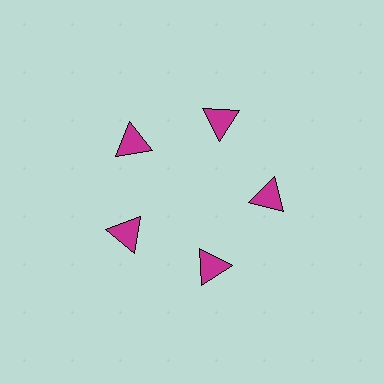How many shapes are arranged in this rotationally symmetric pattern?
There are 5 shapes, arranged in 5 groups of 1.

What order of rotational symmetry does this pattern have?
This pattern has 5-fold rotational symmetry.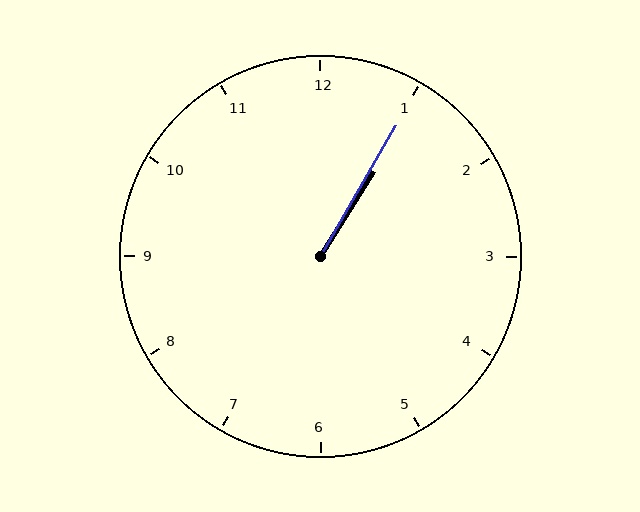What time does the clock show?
1:05.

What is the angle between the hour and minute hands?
Approximately 2 degrees.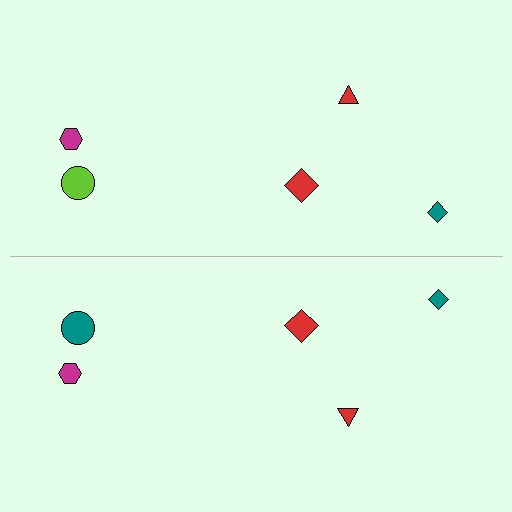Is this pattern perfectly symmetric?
No, the pattern is not perfectly symmetric. The teal circle on the bottom side breaks the symmetry — its mirror counterpart is lime.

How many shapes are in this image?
There are 10 shapes in this image.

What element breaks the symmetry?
The teal circle on the bottom side breaks the symmetry — its mirror counterpart is lime.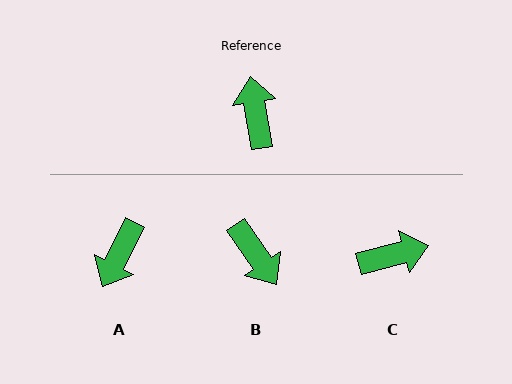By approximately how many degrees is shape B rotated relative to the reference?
Approximately 155 degrees clockwise.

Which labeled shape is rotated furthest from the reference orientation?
B, about 155 degrees away.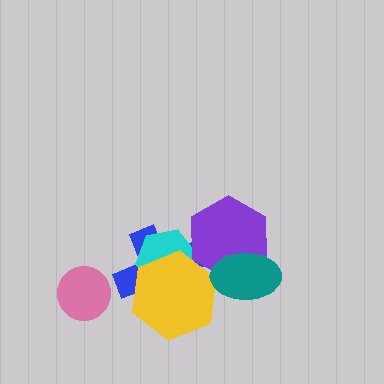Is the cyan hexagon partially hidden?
Yes, it is partially covered by another shape.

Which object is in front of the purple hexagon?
The teal ellipse is in front of the purple hexagon.